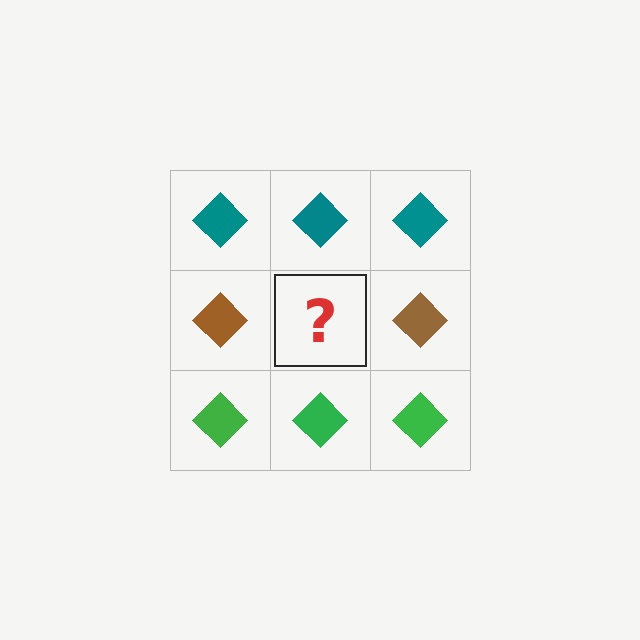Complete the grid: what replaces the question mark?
The question mark should be replaced with a brown diamond.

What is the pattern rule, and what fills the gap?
The rule is that each row has a consistent color. The gap should be filled with a brown diamond.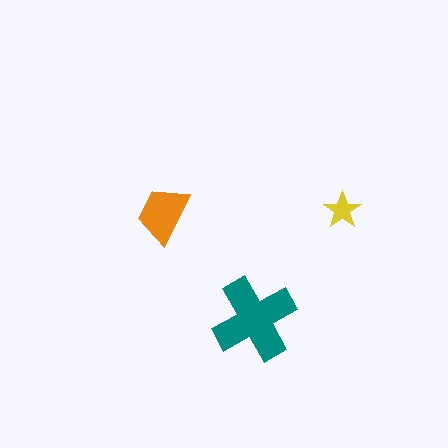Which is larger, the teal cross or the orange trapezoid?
The teal cross.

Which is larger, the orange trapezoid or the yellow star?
The orange trapezoid.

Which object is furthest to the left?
The orange trapezoid is leftmost.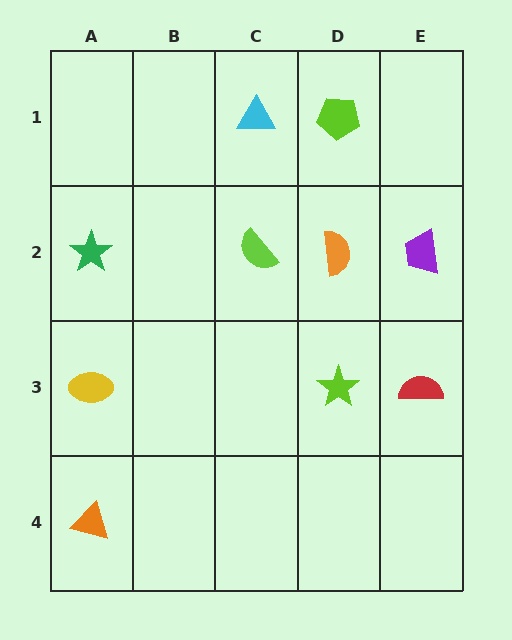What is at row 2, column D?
An orange semicircle.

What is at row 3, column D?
A lime star.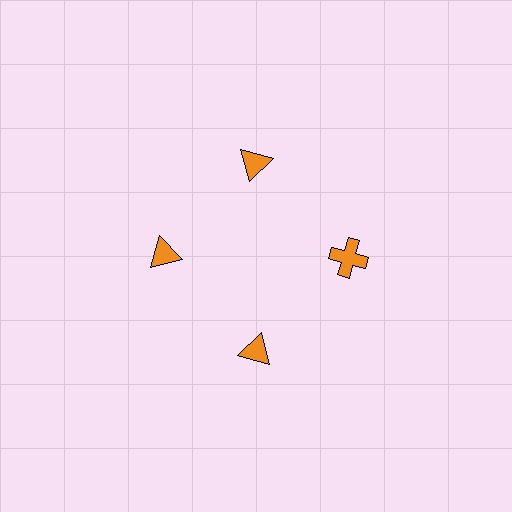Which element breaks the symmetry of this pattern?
The orange cross at roughly the 3 o'clock position breaks the symmetry. All other shapes are orange triangles.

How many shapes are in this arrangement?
There are 4 shapes arranged in a ring pattern.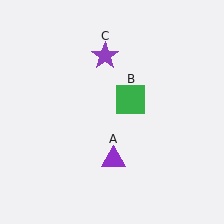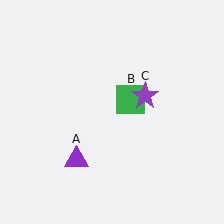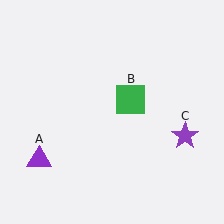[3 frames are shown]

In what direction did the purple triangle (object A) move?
The purple triangle (object A) moved left.